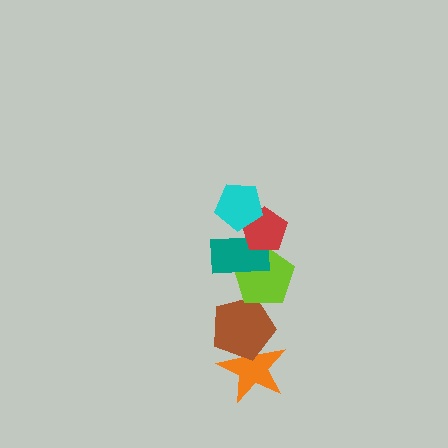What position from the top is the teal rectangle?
The teal rectangle is 3rd from the top.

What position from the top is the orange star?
The orange star is 6th from the top.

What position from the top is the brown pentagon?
The brown pentagon is 5th from the top.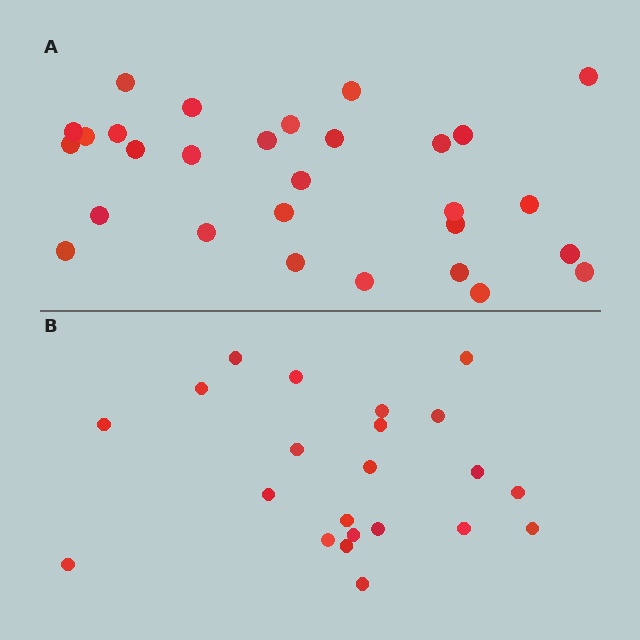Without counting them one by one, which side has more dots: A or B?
Region A (the top region) has more dots.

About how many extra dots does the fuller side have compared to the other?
Region A has roughly 8 or so more dots than region B.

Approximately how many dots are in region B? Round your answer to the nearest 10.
About 20 dots. (The exact count is 22, which rounds to 20.)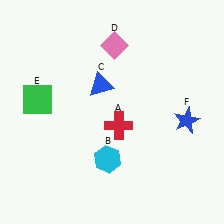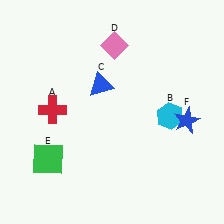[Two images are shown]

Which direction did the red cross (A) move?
The red cross (A) moved left.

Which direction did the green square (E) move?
The green square (E) moved down.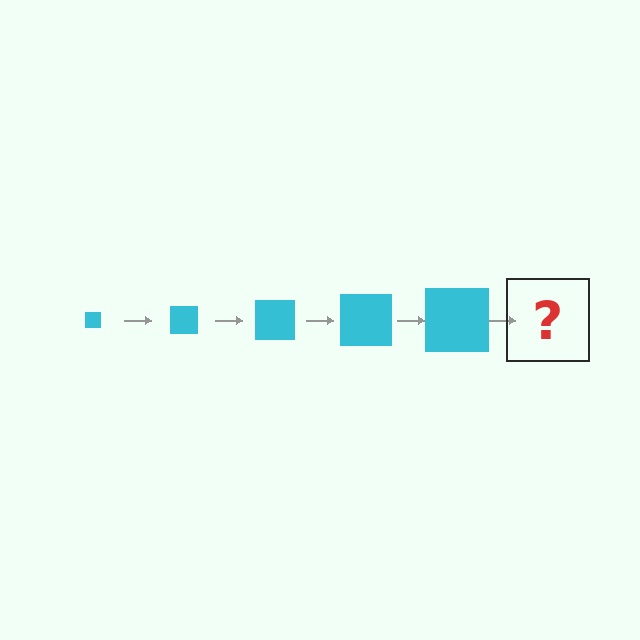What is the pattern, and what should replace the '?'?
The pattern is that the square gets progressively larger each step. The '?' should be a cyan square, larger than the previous one.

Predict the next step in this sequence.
The next step is a cyan square, larger than the previous one.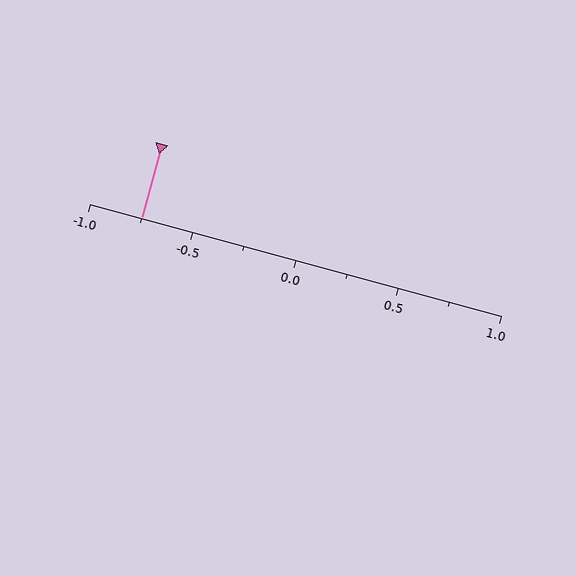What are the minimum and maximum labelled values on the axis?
The axis runs from -1.0 to 1.0.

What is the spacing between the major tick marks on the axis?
The major ticks are spaced 0.5 apart.